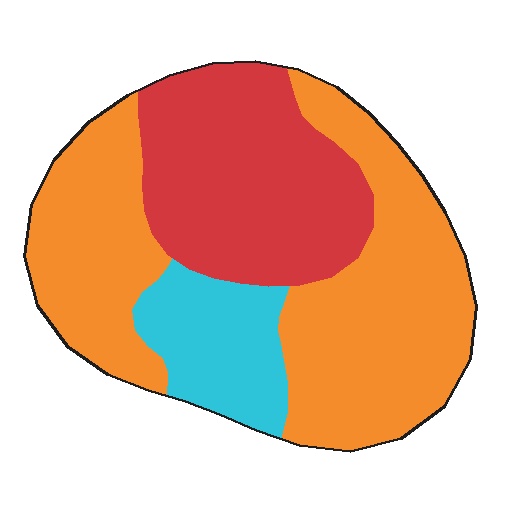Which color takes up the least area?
Cyan, at roughly 15%.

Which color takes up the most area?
Orange, at roughly 55%.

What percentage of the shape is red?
Red takes up about one third (1/3) of the shape.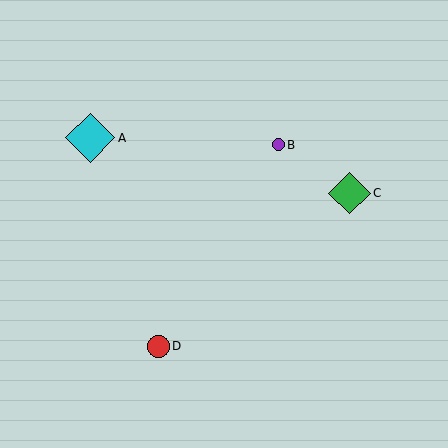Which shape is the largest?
The cyan diamond (labeled A) is the largest.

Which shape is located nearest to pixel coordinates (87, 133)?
The cyan diamond (labeled A) at (90, 138) is nearest to that location.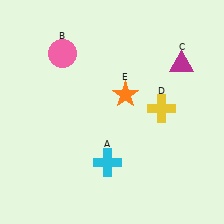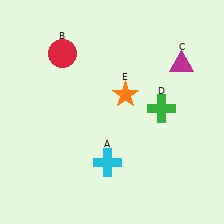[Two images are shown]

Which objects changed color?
B changed from pink to red. D changed from yellow to green.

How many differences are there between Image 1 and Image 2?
There are 2 differences between the two images.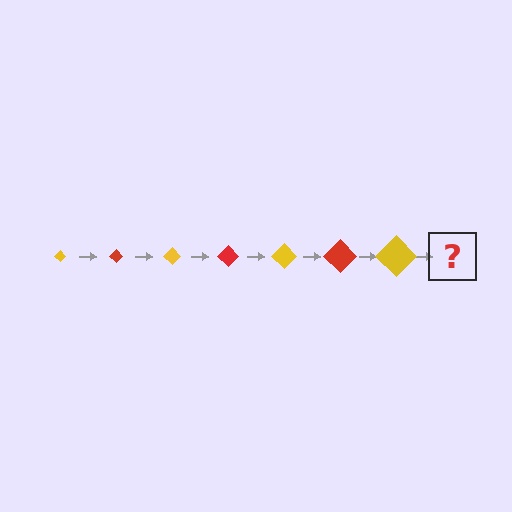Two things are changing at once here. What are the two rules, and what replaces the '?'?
The two rules are that the diamond grows larger each step and the color cycles through yellow and red. The '?' should be a red diamond, larger than the previous one.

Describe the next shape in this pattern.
It should be a red diamond, larger than the previous one.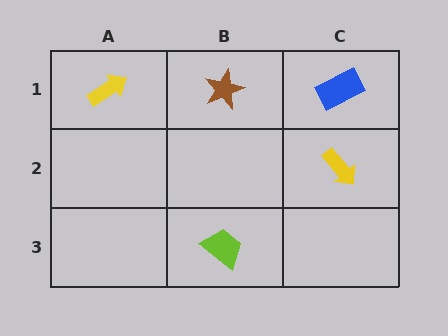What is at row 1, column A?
A yellow arrow.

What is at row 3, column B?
A lime trapezoid.